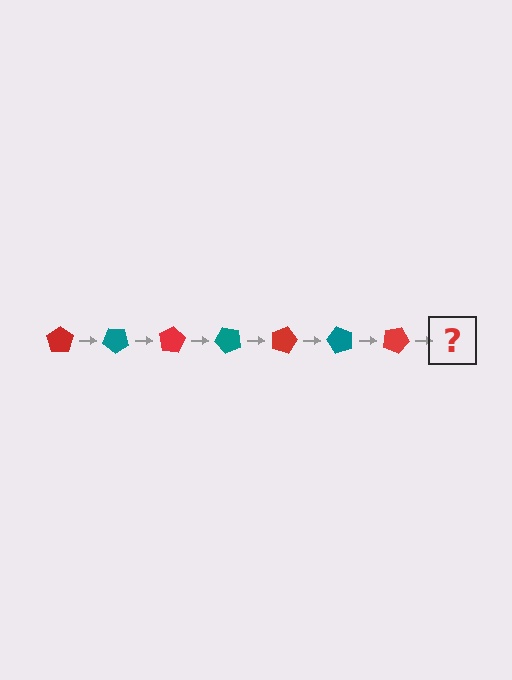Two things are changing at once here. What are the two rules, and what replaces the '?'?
The two rules are that it rotates 40 degrees each step and the color cycles through red and teal. The '?' should be a teal pentagon, rotated 280 degrees from the start.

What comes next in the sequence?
The next element should be a teal pentagon, rotated 280 degrees from the start.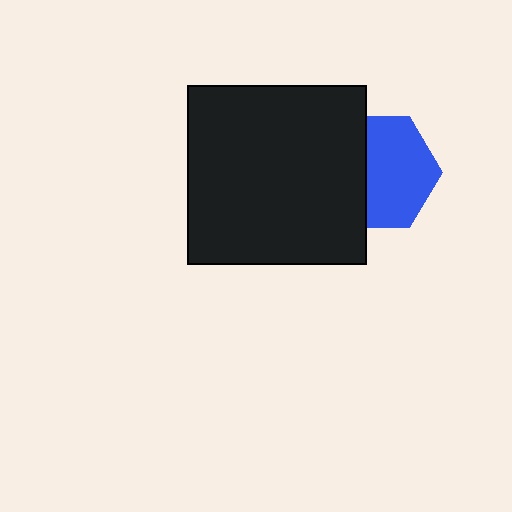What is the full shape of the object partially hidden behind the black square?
The partially hidden object is a blue hexagon.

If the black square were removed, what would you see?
You would see the complete blue hexagon.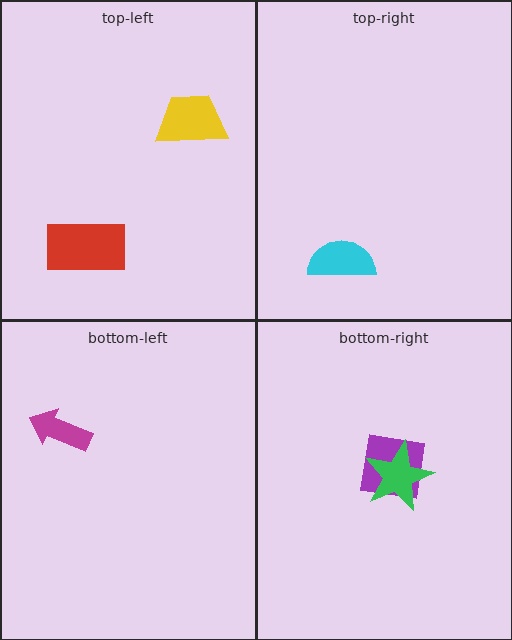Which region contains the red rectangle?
The top-left region.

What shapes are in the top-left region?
The red rectangle, the yellow trapezoid.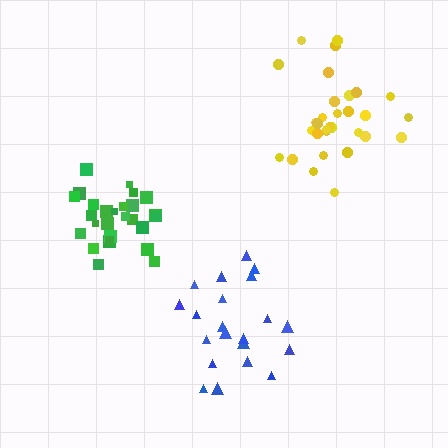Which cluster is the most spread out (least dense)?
Blue.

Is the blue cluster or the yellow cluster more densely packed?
Yellow.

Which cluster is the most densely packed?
Green.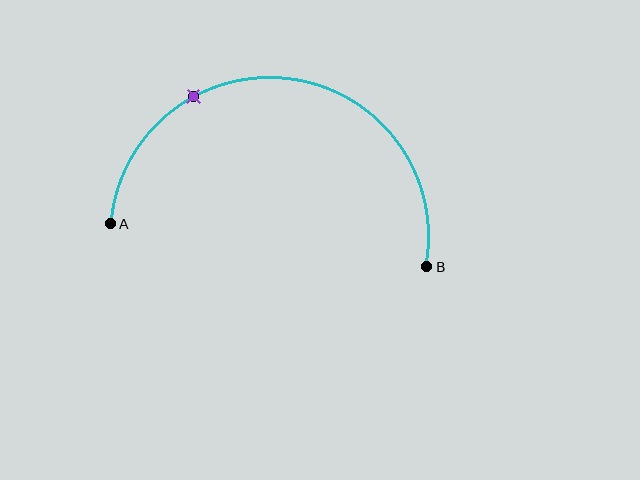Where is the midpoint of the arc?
The arc midpoint is the point on the curve farthest from the straight line joining A and B. It sits above that line.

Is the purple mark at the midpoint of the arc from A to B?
No. The purple mark lies on the arc but is closer to endpoint A. The arc midpoint would be at the point on the curve equidistant along the arc from both A and B.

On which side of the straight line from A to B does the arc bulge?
The arc bulges above the straight line connecting A and B.